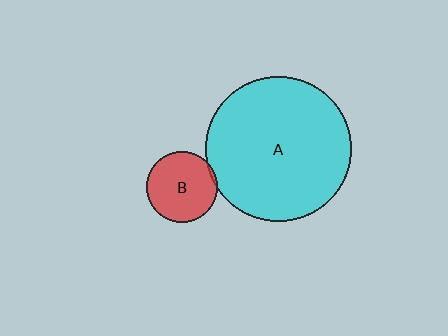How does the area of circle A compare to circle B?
Approximately 4.2 times.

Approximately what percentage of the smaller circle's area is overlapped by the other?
Approximately 5%.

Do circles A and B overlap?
Yes.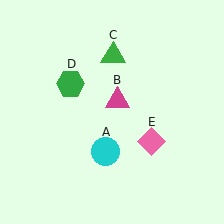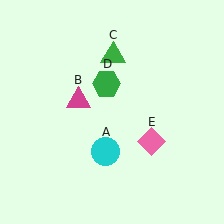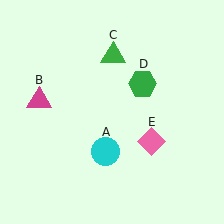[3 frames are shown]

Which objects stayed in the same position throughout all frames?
Cyan circle (object A) and green triangle (object C) and pink diamond (object E) remained stationary.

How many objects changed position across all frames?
2 objects changed position: magenta triangle (object B), green hexagon (object D).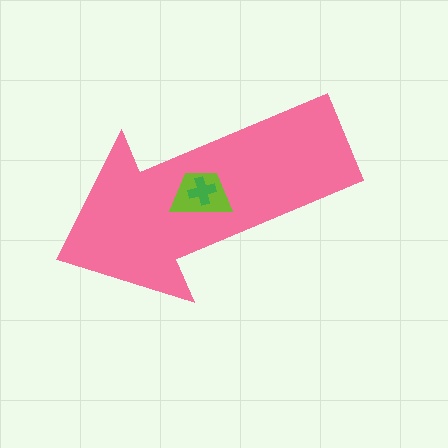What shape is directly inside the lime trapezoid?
The green cross.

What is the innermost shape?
The green cross.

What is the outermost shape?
The pink arrow.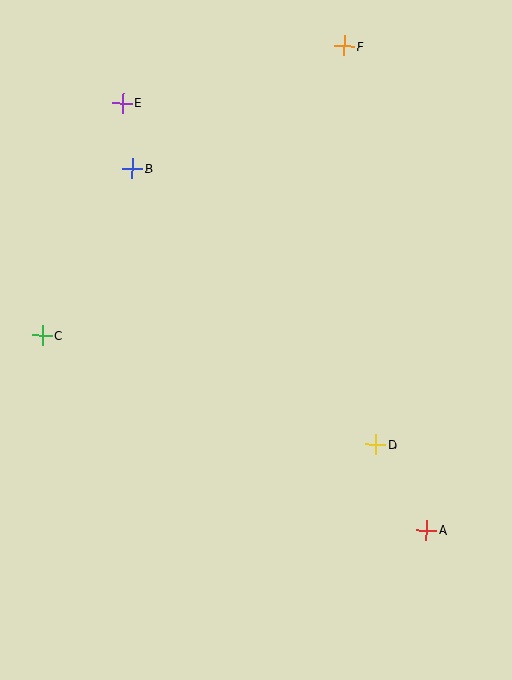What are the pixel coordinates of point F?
Point F is at (344, 46).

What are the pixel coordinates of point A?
Point A is at (427, 530).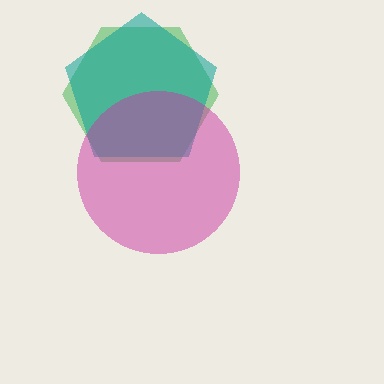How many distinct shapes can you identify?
There are 3 distinct shapes: a green hexagon, a teal pentagon, a magenta circle.